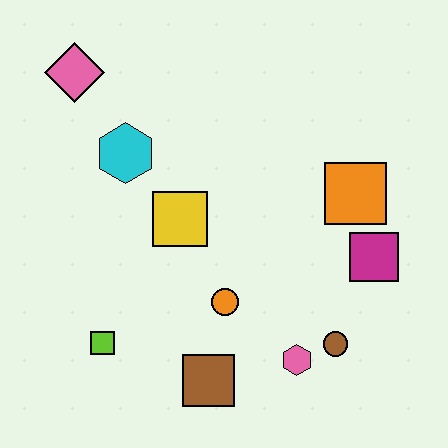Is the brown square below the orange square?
Yes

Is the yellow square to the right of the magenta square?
No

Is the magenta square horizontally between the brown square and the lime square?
No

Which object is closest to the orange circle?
The brown square is closest to the orange circle.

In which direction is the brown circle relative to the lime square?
The brown circle is to the right of the lime square.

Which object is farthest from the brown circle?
The pink diamond is farthest from the brown circle.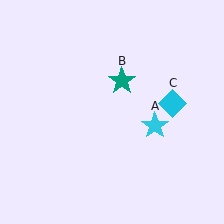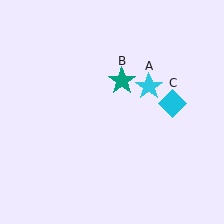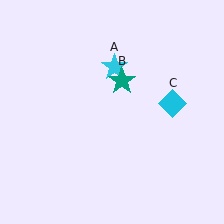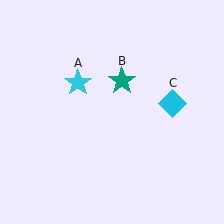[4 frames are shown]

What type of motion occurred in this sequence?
The cyan star (object A) rotated counterclockwise around the center of the scene.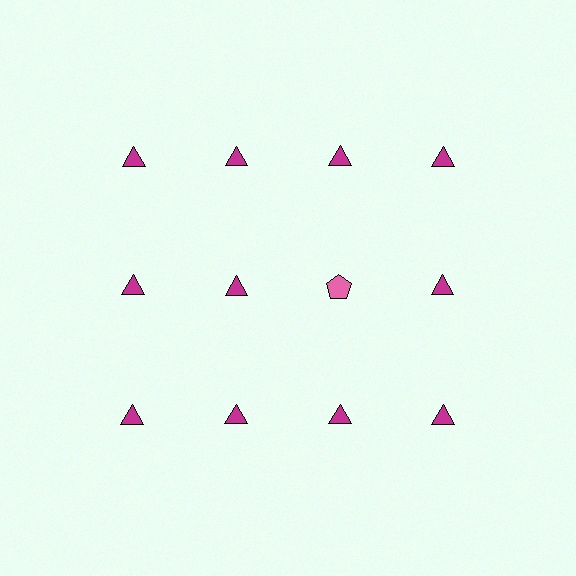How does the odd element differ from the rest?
It differs in both color (pink instead of magenta) and shape (pentagon instead of triangle).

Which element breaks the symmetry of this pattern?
The pink pentagon in the second row, center column breaks the symmetry. All other shapes are magenta triangles.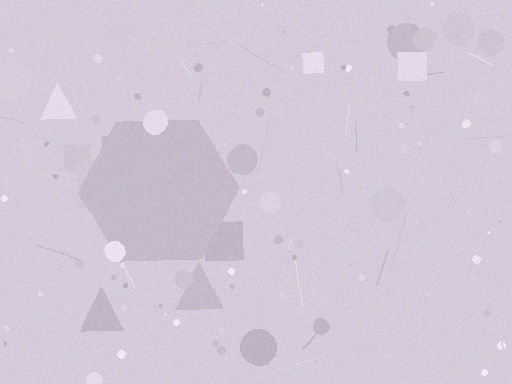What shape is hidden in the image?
A hexagon is hidden in the image.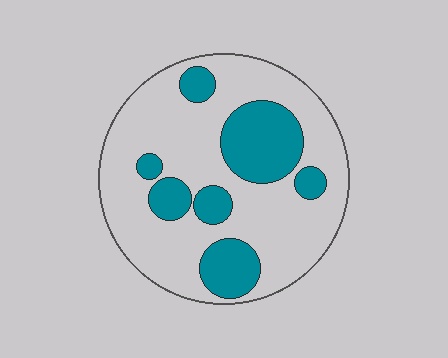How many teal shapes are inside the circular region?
7.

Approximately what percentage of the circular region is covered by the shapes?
Approximately 30%.